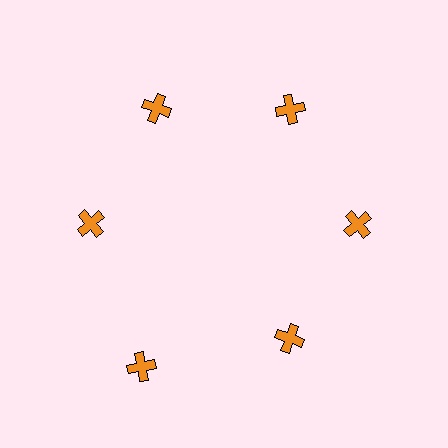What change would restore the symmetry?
The symmetry would be restored by moving it inward, back onto the ring so that all 6 crosses sit at equal angles and equal distance from the center.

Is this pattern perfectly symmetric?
No. The 6 orange crosses are arranged in a ring, but one element near the 7 o'clock position is pushed outward from the center, breaking the 6-fold rotational symmetry.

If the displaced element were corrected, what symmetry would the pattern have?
It would have 6-fold rotational symmetry — the pattern would map onto itself every 60 degrees.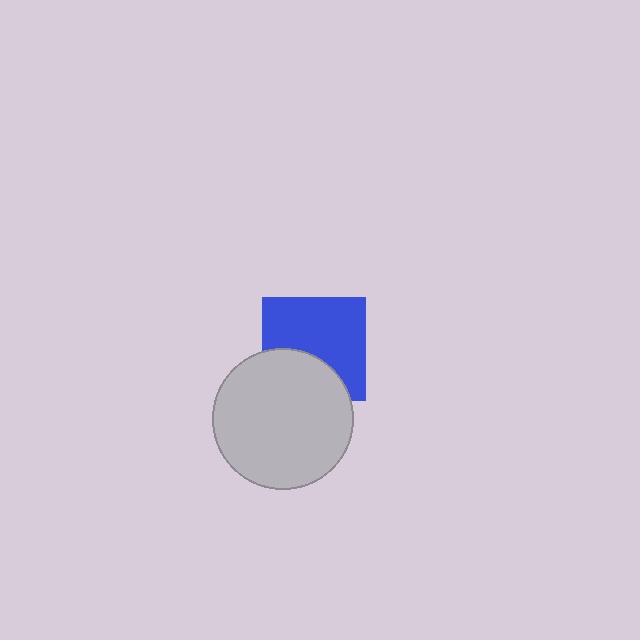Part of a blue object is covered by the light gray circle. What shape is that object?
It is a square.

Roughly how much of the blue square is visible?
About half of it is visible (roughly 64%).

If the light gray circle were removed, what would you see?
You would see the complete blue square.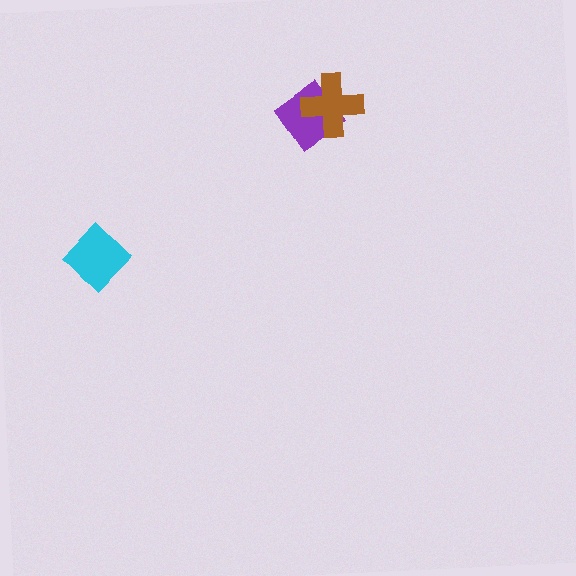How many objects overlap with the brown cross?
1 object overlaps with the brown cross.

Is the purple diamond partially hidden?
Yes, it is partially covered by another shape.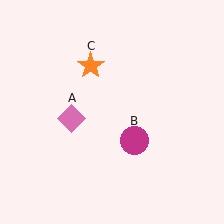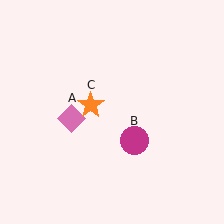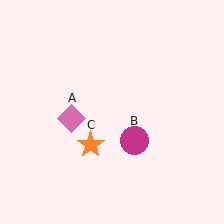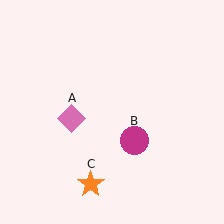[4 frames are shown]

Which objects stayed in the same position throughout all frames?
Pink diamond (object A) and magenta circle (object B) remained stationary.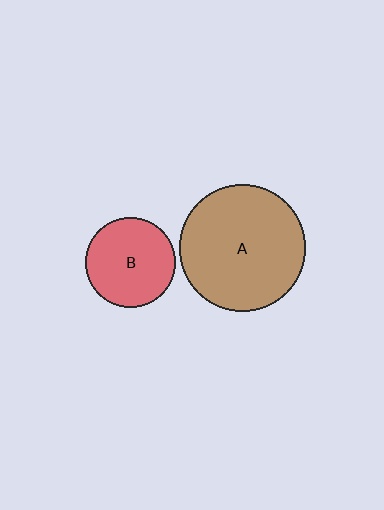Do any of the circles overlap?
No, none of the circles overlap.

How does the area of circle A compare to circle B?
Approximately 2.0 times.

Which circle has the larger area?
Circle A (brown).